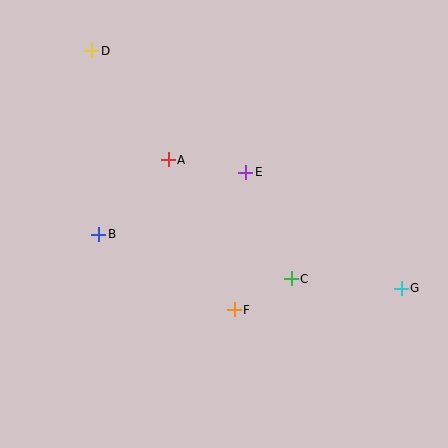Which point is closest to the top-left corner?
Point D is closest to the top-left corner.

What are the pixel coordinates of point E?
Point E is at (246, 172).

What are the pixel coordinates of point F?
Point F is at (234, 310).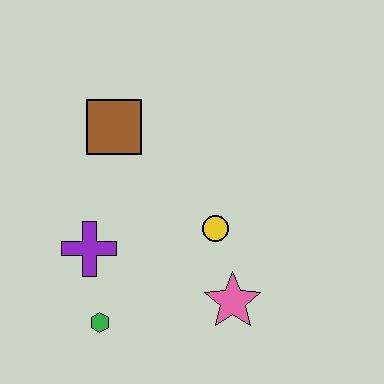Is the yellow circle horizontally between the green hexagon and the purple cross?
No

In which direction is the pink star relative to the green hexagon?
The pink star is to the right of the green hexagon.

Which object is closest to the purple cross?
The green hexagon is closest to the purple cross.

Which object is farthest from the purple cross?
The pink star is farthest from the purple cross.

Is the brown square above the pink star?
Yes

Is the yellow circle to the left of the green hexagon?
No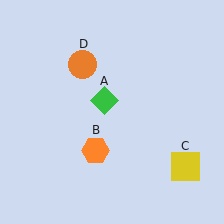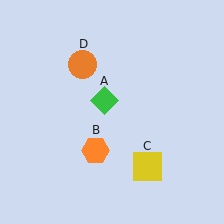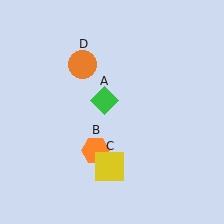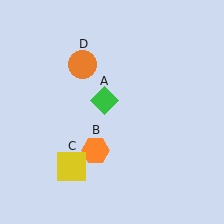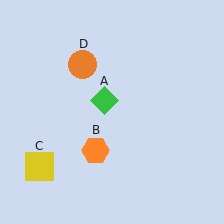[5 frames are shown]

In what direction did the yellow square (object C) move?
The yellow square (object C) moved left.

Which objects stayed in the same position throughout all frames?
Green diamond (object A) and orange hexagon (object B) and orange circle (object D) remained stationary.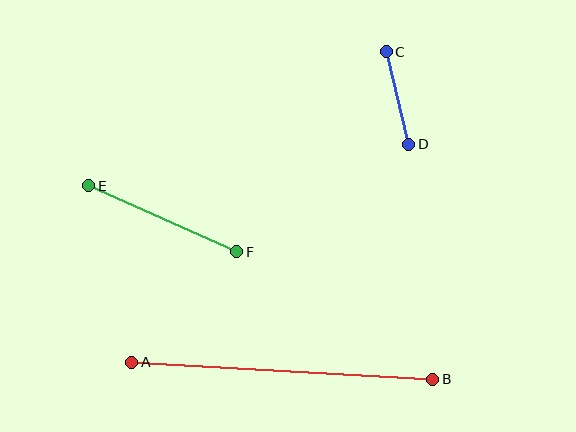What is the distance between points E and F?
The distance is approximately 162 pixels.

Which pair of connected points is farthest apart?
Points A and B are farthest apart.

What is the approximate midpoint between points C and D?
The midpoint is at approximately (397, 98) pixels.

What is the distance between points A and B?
The distance is approximately 301 pixels.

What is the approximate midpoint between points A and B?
The midpoint is at approximately (282, 371) pixels.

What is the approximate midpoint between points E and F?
The midpoint is at approximately (163, 219) pixels.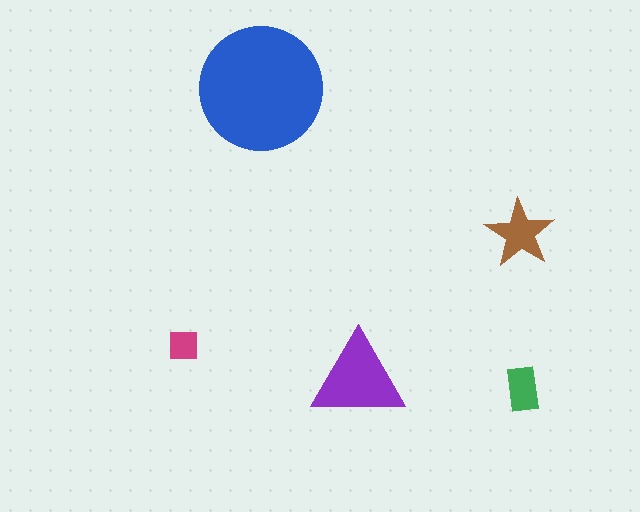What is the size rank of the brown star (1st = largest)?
3rd.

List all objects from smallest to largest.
The magenta square, the green rectangle, the brown star, the purple triangle, the blue circle.